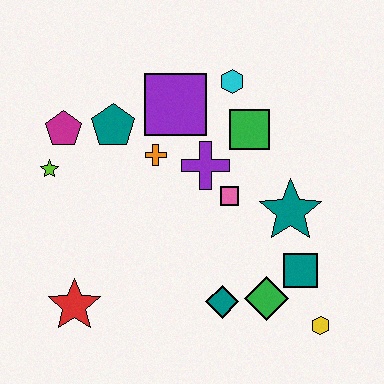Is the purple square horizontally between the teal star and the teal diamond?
No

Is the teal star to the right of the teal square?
No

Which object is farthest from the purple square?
The yellow hexagon is farthest from the purple square.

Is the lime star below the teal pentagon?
Yes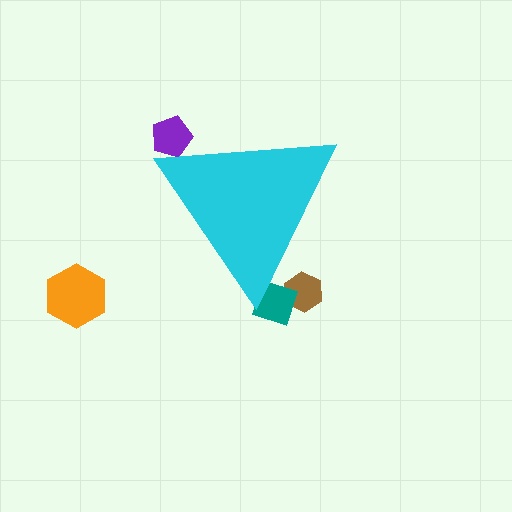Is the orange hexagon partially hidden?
No, the orange hexagon is fully visible.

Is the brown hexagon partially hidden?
Yes, the brown hexagon is partially hidden behind the cyan triangle.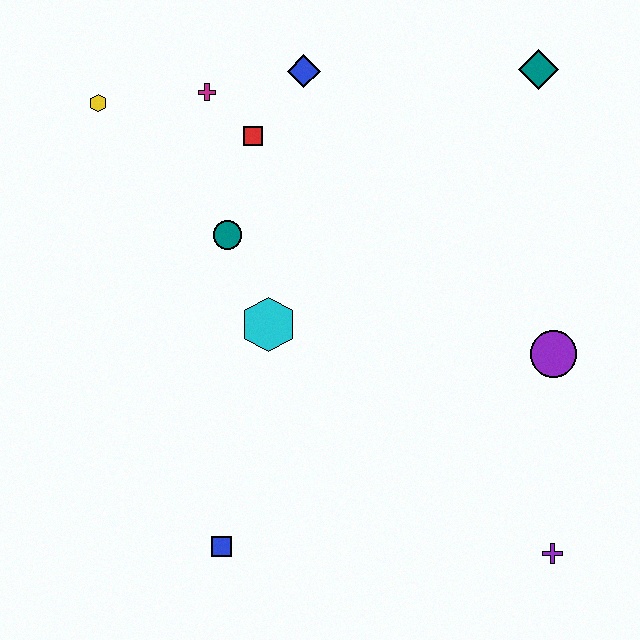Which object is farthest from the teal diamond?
The blue square is farthest from the teal diamond.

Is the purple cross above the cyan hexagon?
No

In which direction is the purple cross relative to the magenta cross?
The purple cross is below the magenta cross.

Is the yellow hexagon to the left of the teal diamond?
Yes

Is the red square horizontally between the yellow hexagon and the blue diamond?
Yes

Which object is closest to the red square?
The magenta cross is closest to the red square.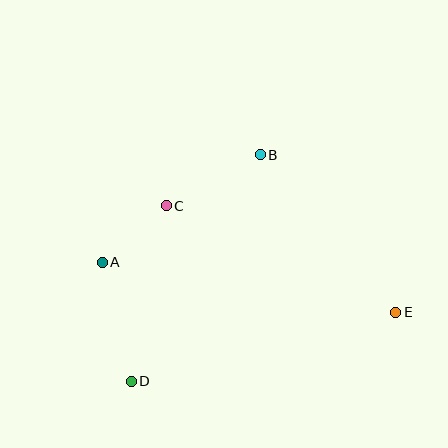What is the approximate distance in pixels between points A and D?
The distance between A and D is approximately 123 pixels.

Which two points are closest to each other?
Points A and C are closest to each other.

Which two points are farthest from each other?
Points A and E are farthest from each other.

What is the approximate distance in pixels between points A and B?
The distance between A and B is approximately 191 pixels.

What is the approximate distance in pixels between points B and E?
The distance between B and E is approximately 208 pixels.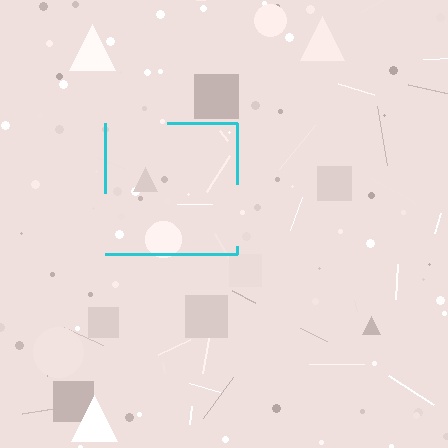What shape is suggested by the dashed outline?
The dashed outline suggests a square.